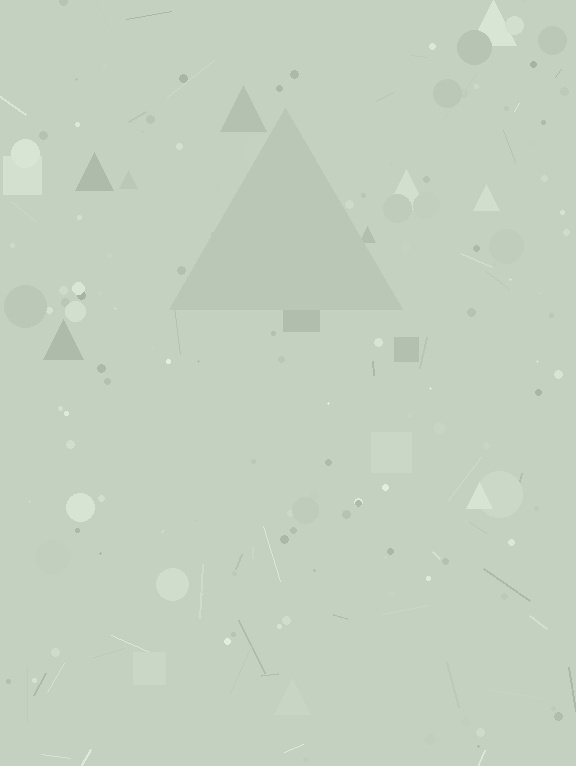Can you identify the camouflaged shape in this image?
The camouflaged shape is a triangle.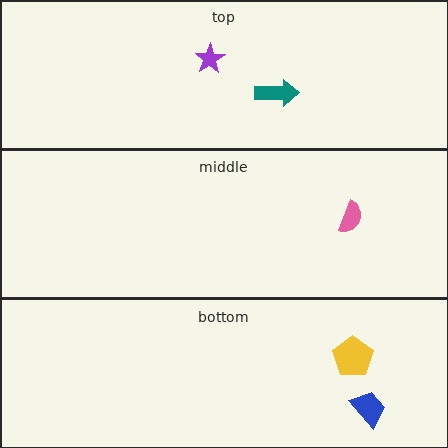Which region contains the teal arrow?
The top region.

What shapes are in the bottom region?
The yellow pentagon, the blue trapezoid.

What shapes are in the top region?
The teal arrow, the purple star.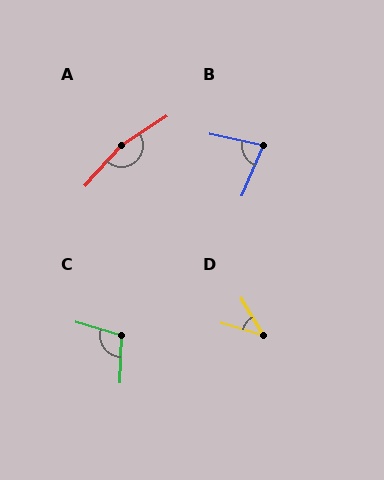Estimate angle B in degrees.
Approximately 79 degrees.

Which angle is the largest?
A, at approximately 165 degrees.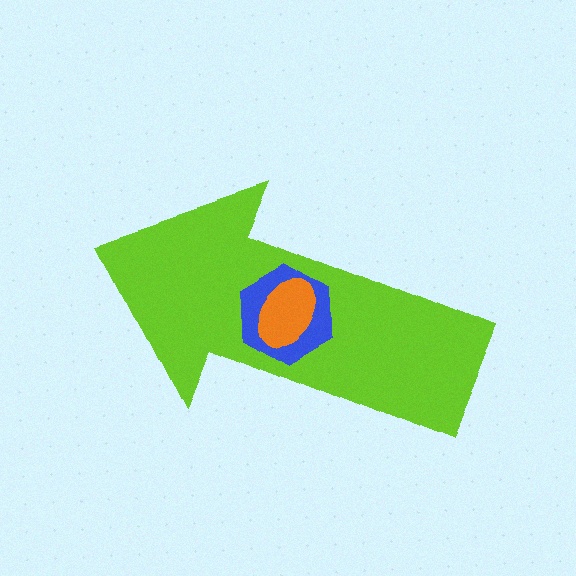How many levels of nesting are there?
3.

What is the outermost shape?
The lime arrow.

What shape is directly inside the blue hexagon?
The orange ellipse.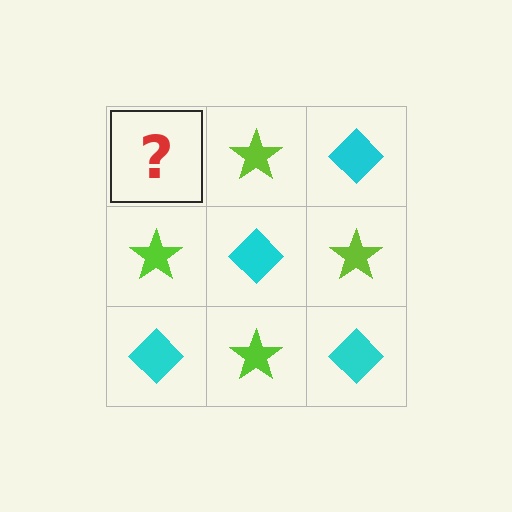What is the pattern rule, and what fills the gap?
The rule is that it alternates cyan diamond and lime star in a checkerboard pattern. The gap should be filled with a cyan diamond.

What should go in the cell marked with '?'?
The missing cell should contain a cyan diamond.